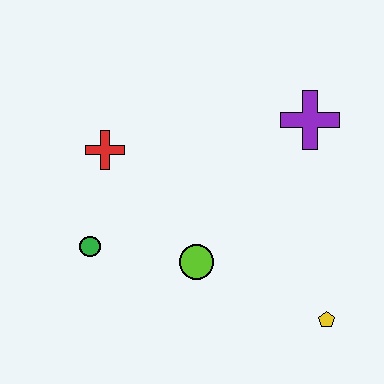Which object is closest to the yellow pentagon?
The lime circle is closest to the yellow pentagon.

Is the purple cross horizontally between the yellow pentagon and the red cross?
Yes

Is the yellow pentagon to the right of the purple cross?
Yes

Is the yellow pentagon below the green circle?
Yes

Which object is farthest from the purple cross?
The green circle is farthest from the purple cross.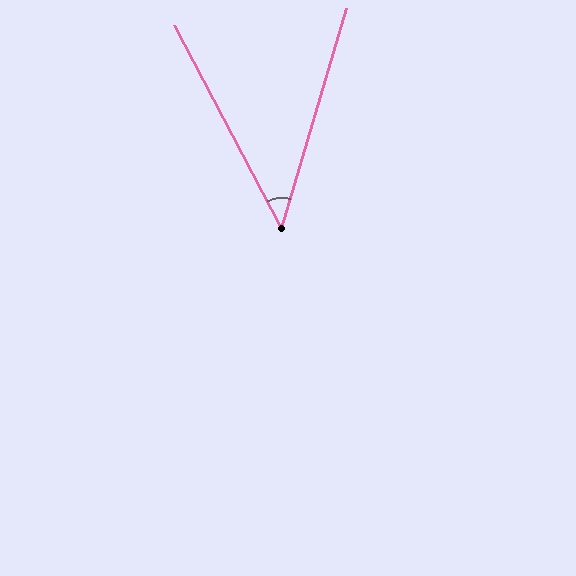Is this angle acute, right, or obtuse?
It is acute.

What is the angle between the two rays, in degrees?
Approximately 44 degrees.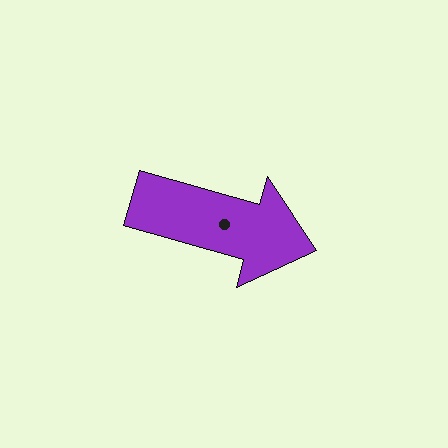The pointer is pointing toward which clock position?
Roughly 4 o'clock.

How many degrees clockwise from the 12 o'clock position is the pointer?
Approximately 106 degrees.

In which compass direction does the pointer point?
East.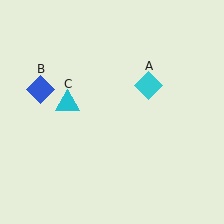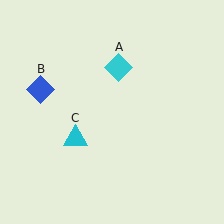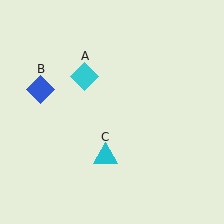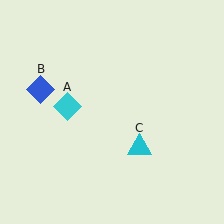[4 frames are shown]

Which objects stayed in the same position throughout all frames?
Blue diamond (object B) remained stationary.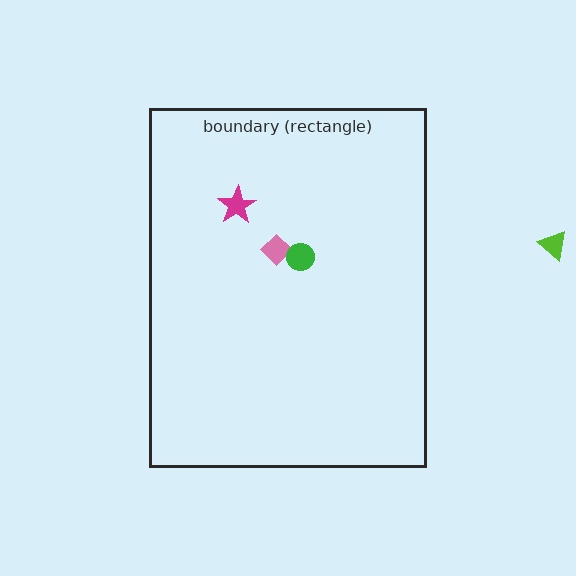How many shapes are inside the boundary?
3 inside, 1 outside.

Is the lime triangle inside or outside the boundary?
Outside.